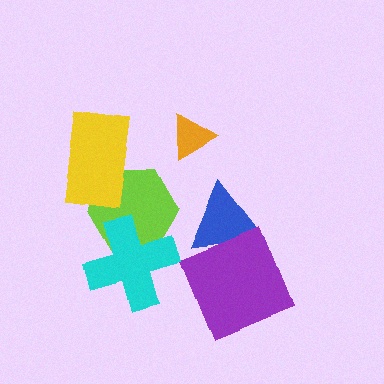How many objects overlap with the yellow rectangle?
1 object overlaps with the yellow rectangle.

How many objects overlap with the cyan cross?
1 object overlaps with the cyan cross.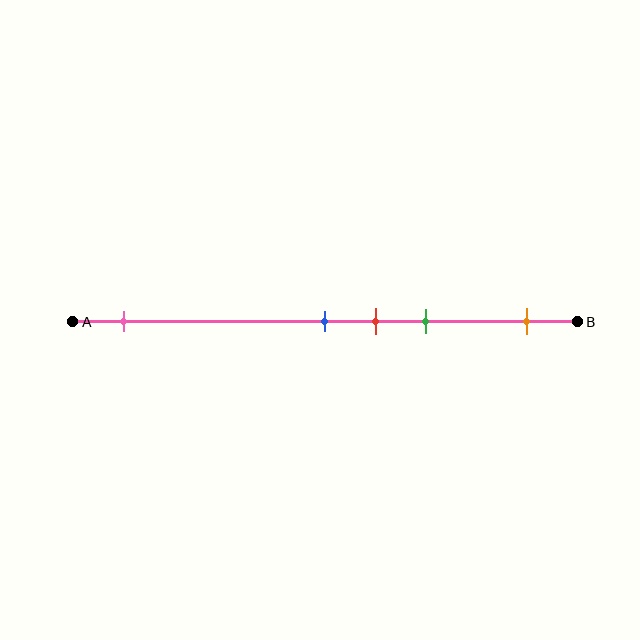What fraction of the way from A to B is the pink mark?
The pink mark is approximately 10% (0.1) of the way from A to B.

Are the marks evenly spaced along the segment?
No, the marks are not evenly spaced.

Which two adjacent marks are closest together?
The blue and red marks are the closest adjacent pair.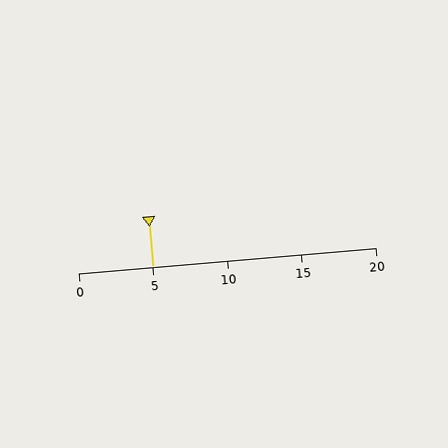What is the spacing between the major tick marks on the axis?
The major ticks are spaced 5 apart.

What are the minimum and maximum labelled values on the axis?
The axis runs from 0 to 20.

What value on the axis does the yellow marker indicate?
The marker indicates approximately 5.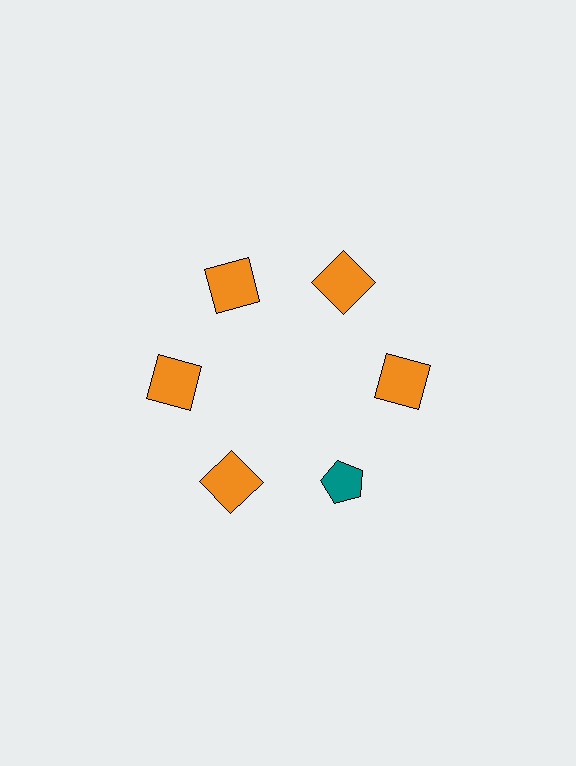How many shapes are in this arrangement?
There are 6 shapes arranged in a ring pattern.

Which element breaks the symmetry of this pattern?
The teal pentagon at roughly the 5 o'clock position breaks the symmetry. All other shapes are orange squares.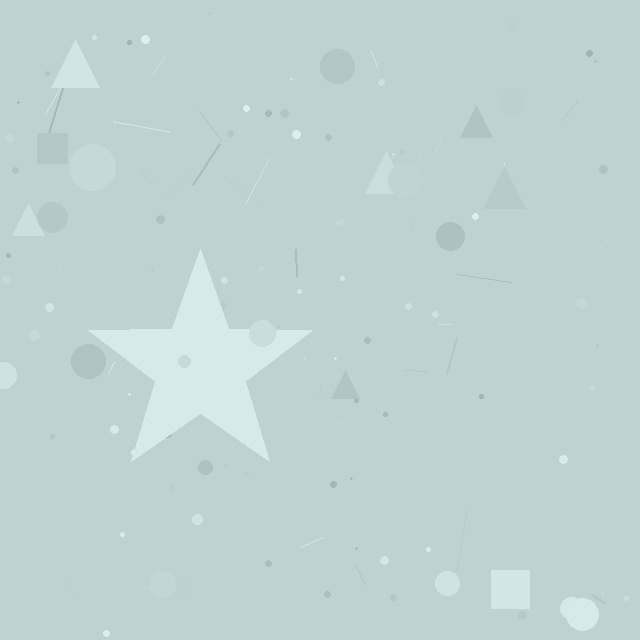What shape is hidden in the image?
A star is hidden in the image.